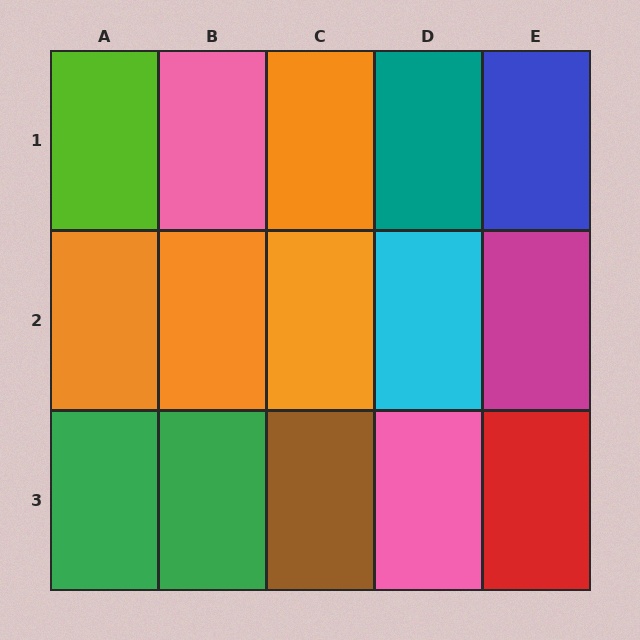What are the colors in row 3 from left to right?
Green, green, brown, pink, red.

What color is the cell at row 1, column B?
Pink.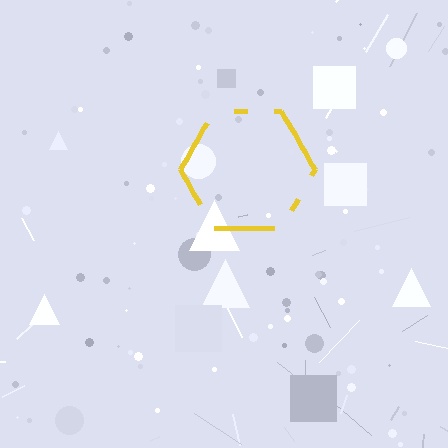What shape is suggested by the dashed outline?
The dashed outline suggests a hexagon.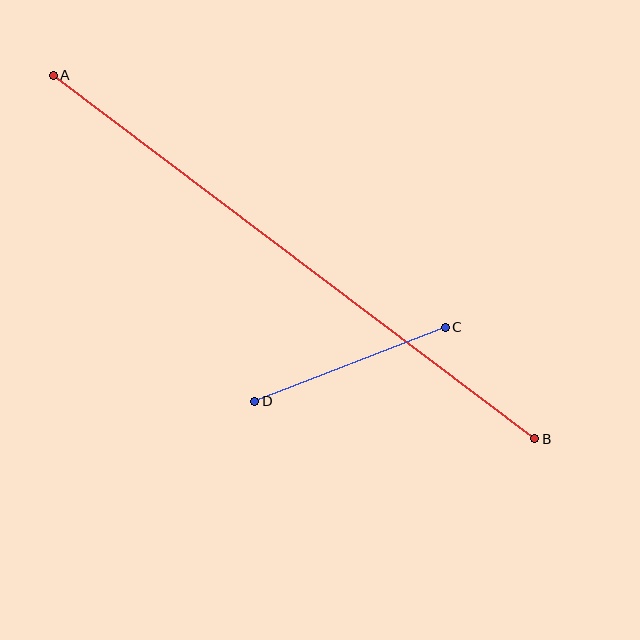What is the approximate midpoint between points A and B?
The midpoint is at approximately (294, 257) pixels.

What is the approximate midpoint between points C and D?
The midpoint is at approximately (350, 364) pixels.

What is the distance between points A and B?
The distance is approximately 603 pixels.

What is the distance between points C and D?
The distance is approximately 204 pixels.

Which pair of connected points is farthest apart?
Points A and B are farthest apart.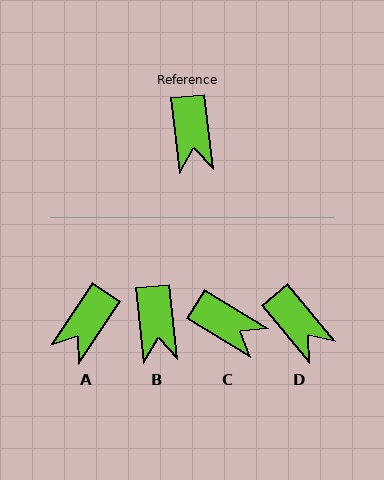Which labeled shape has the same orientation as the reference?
B.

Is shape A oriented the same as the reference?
No, it is off by about 40 degrees.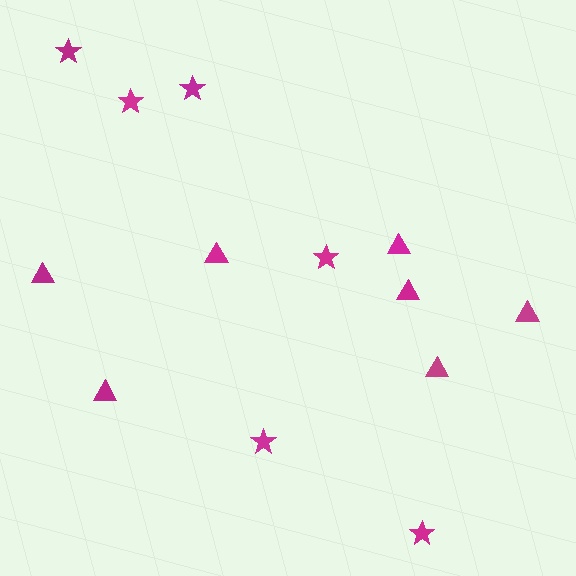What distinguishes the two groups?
There are 2 groups: one group of stars (6) and one group of triangles (7).